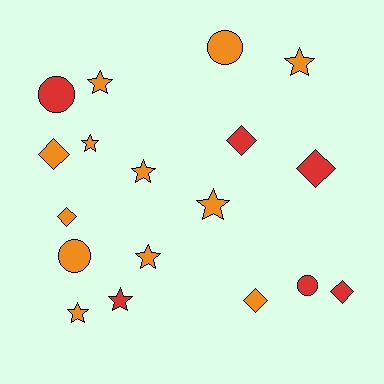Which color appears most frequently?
Orange, with 12 objects.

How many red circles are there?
There are 2 red circles.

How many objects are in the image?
There are 18 objects.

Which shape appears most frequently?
Star, with 8 objects.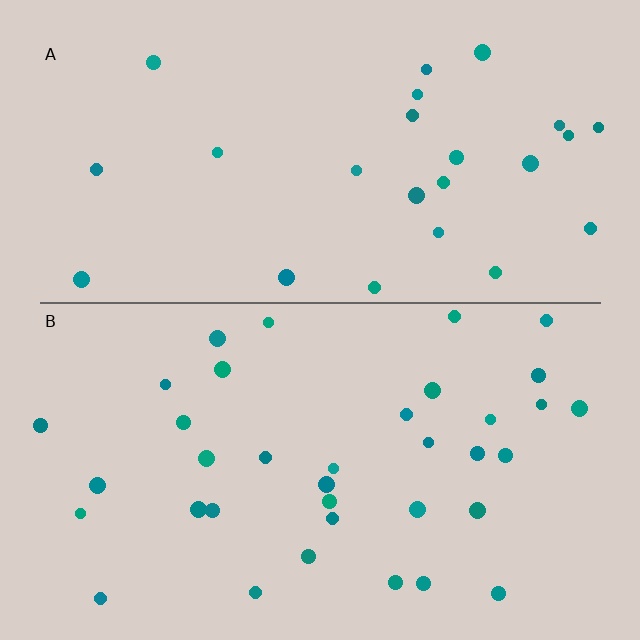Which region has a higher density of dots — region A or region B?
B (the bottom).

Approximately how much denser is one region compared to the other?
Approximately 1.5× — region B over region A.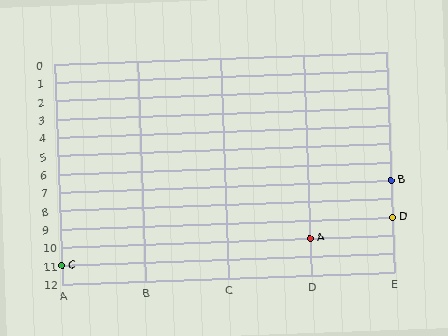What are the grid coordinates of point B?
Point B is at grid coordinates (E, 7).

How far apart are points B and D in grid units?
Points B and D are 2 rows apart.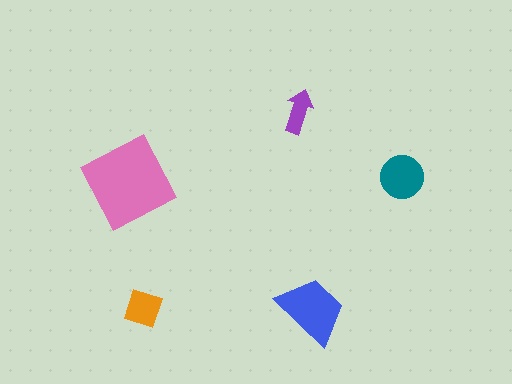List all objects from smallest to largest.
The purple arrow, the orange diamond, the teal circle, the blue trapezoid, the pink square.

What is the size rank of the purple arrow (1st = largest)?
5th.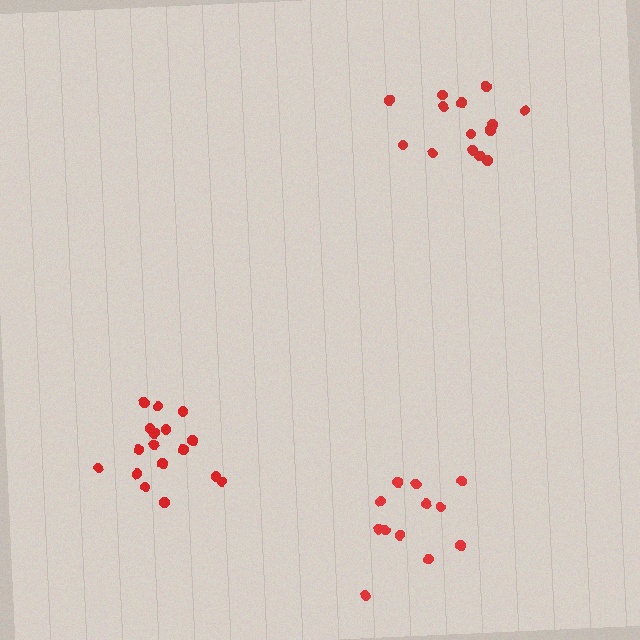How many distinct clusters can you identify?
There are 3 distinct clusters.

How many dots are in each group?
Group 1: 17 dots, Group 2: 14 dots, Group 3: 12 dots (43 total).